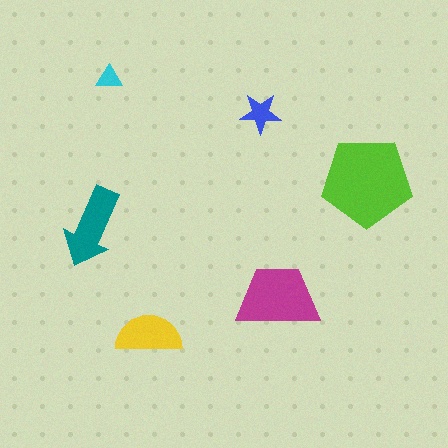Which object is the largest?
The lime pentagon.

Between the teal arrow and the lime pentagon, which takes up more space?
The lime pentagon.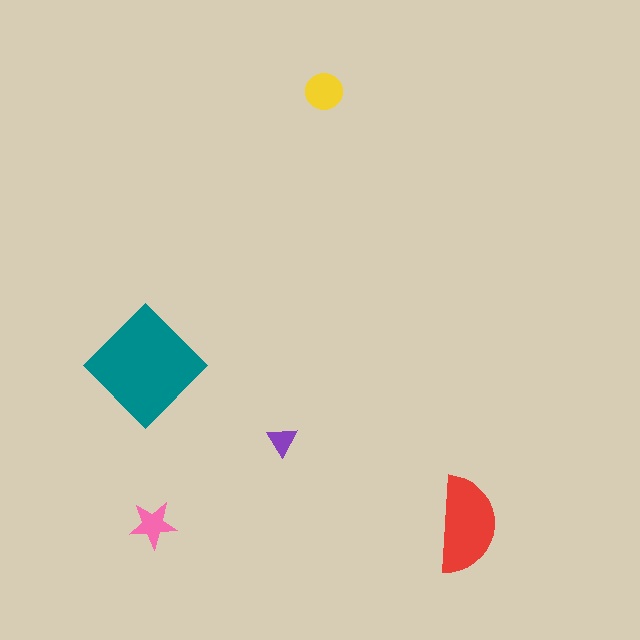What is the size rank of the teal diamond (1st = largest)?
1st.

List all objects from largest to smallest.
The teal diamond, the red semicircle, the yellow circle, the pink star, the purple triangle.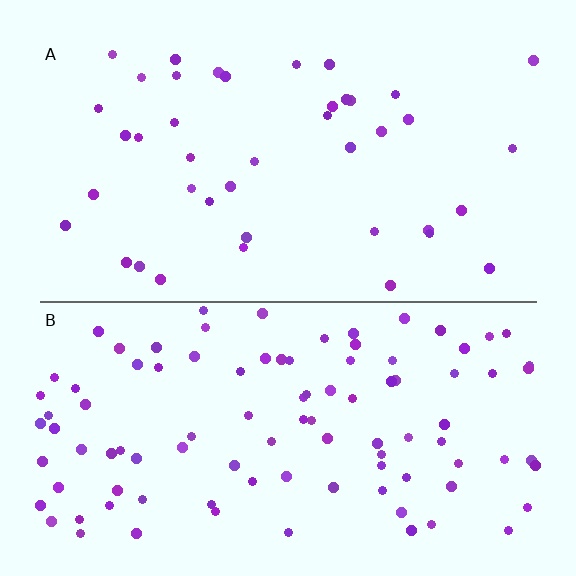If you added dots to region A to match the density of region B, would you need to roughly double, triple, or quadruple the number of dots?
Approximately double.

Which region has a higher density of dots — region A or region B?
B (the bottom).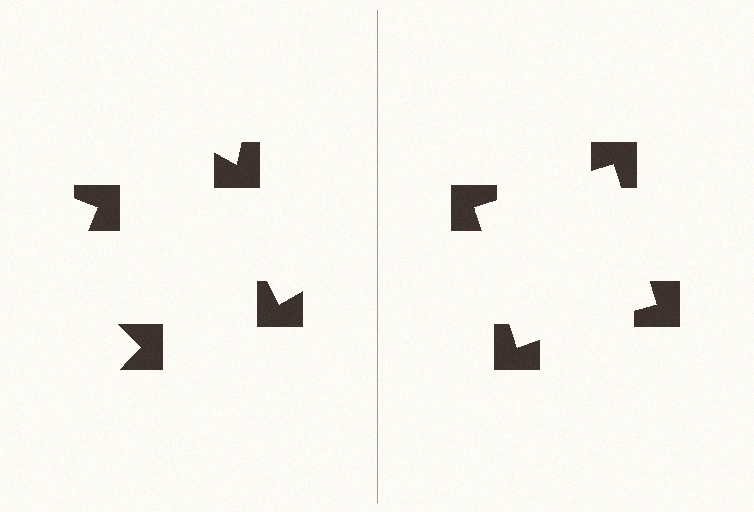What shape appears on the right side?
An illusory square.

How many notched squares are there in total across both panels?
8 — 4 on each side.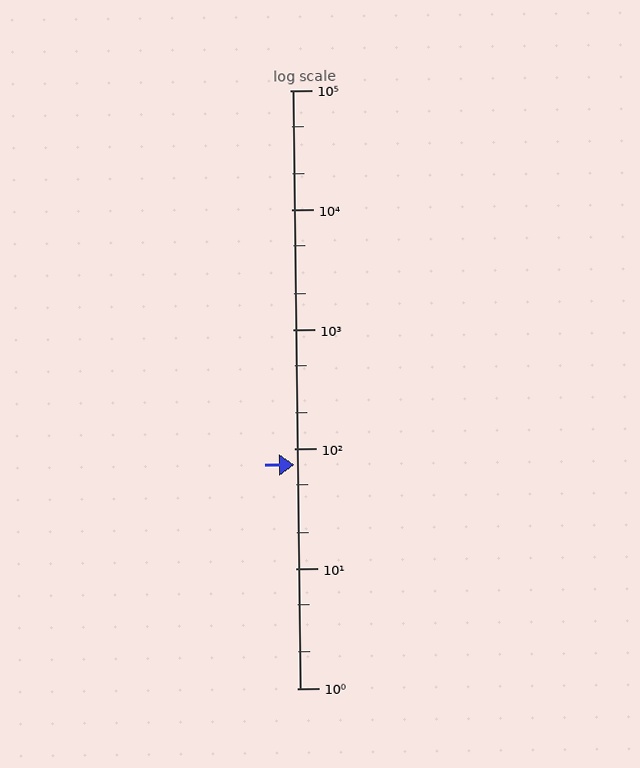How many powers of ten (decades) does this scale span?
The scale spans 5 decades, from 1 to 100000.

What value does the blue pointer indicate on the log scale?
The pointer indicates approximately 74.